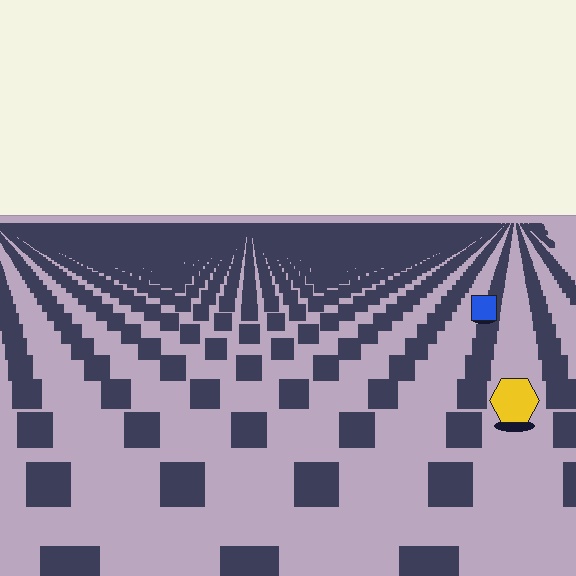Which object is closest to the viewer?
The yellow hexagon is closest. The texture marks near it are larger and more spread out.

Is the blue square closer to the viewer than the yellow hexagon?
No. The yellow hexagon is closer — you can tell from the texture gradient: the ground texture is coarser near it.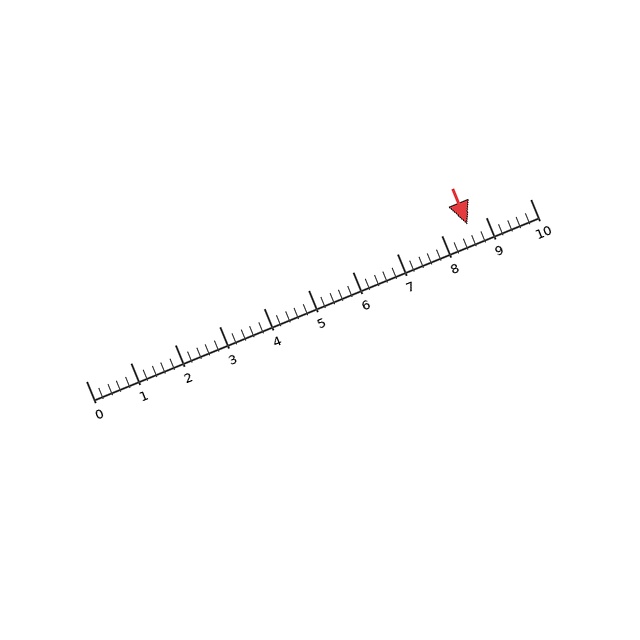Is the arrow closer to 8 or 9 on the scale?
The arrow is closer to 9.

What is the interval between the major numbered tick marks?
The major tick marks are spaced 1 units apart.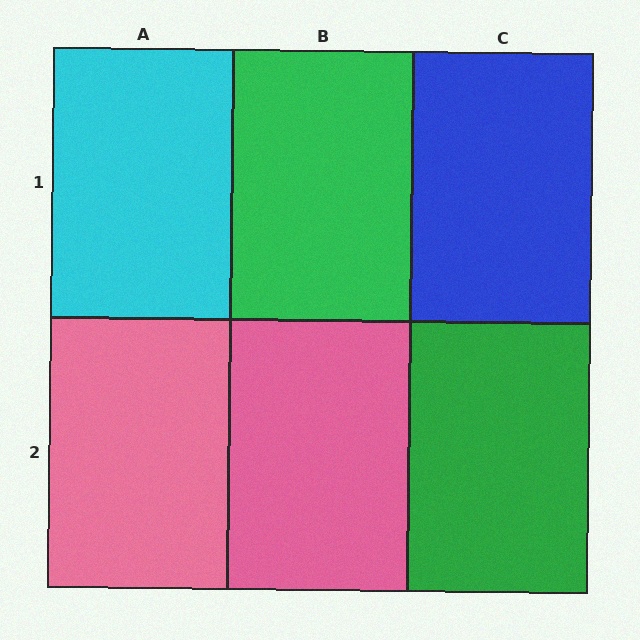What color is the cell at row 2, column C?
Green.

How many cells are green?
2 cells are green.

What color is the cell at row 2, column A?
Pink.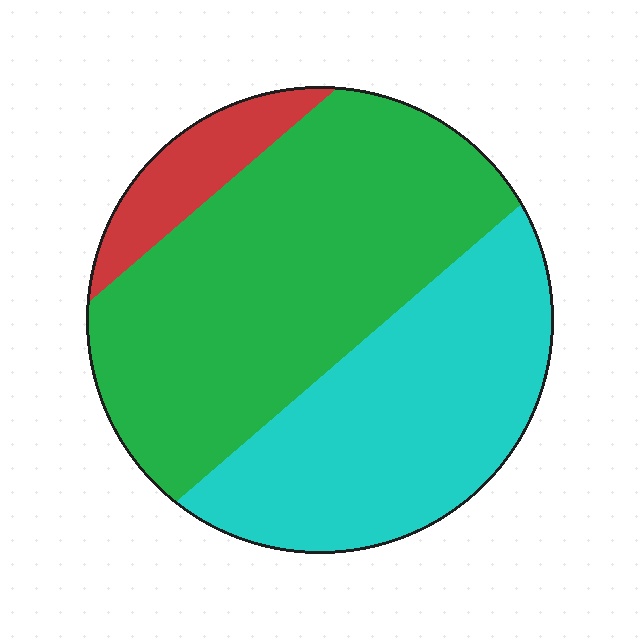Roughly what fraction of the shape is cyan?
Cyan takes up about three eighths (3/8) of the shape.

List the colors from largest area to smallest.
From largest to smallest: green, cyan, red.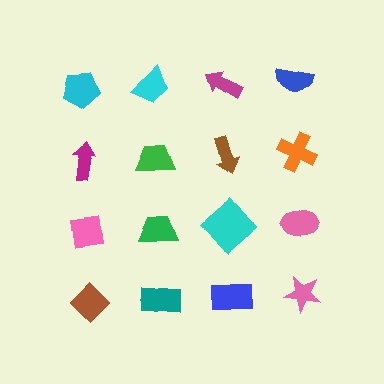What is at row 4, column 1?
A brown diamond.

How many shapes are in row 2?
4 shapes.